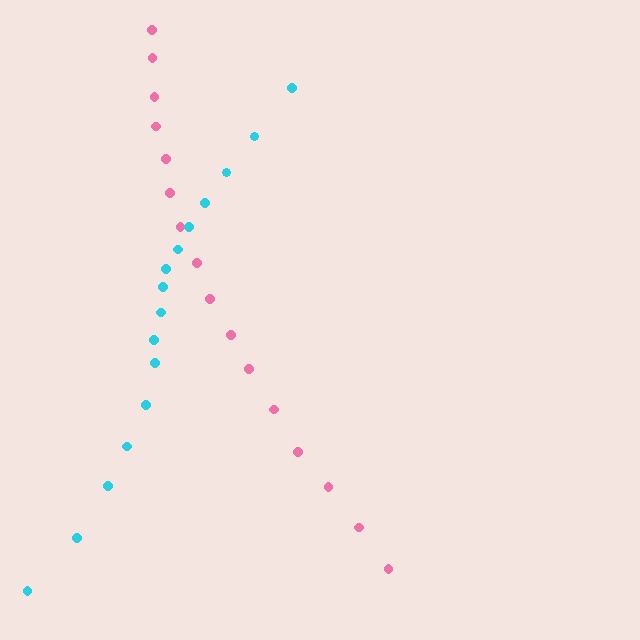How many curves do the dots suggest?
There are 2 distinct paths.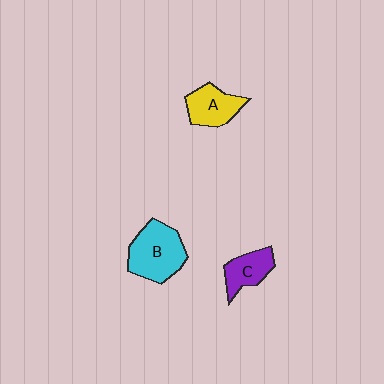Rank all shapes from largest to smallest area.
From largest to smallest: B (cyan), A (yellow), C (purple).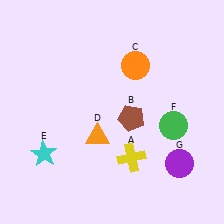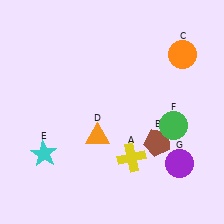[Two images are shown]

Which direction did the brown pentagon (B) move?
The brown pentagon (B) moved right.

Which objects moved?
The objects that moved are: the brown pentagon (B), the orange circle (C).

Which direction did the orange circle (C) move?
The orange circle (C) moved right.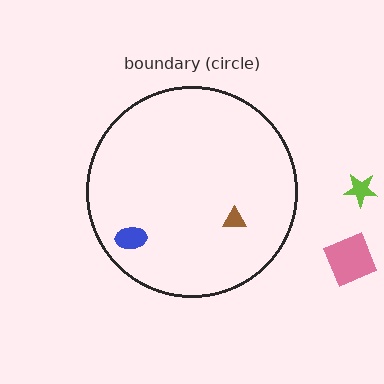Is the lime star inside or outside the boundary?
Outside.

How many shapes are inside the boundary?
2 inside, 2 outside.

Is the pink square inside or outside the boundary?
Outside.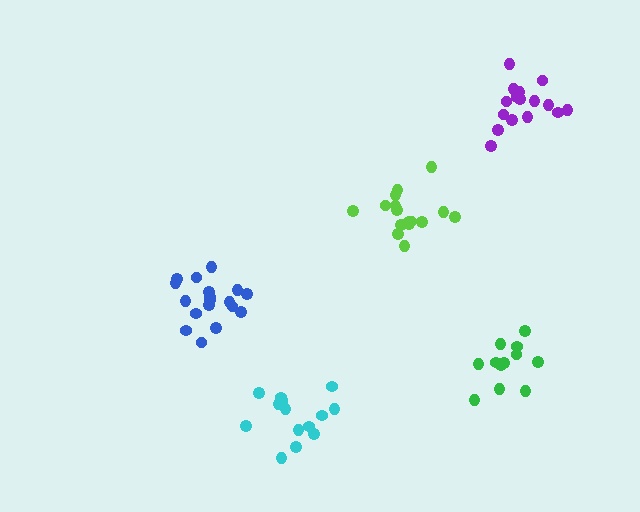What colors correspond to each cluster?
The clusters are colored: blue, lime, green, cyan, purple.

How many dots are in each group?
Group 1: 18 dots, Group 2: 16 dots, Group 3: 12 dots, Group 4: 14 dots, Group 5: 17 dots (77 total).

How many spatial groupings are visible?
There are 5 spatial groupings.